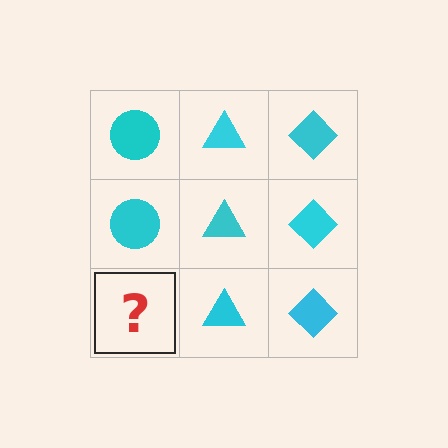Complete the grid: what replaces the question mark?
The question mark should be replaced with a cyan circle.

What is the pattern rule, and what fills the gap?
The rule is that each column has a consistent shape. The gap should be filled with a cyan circle.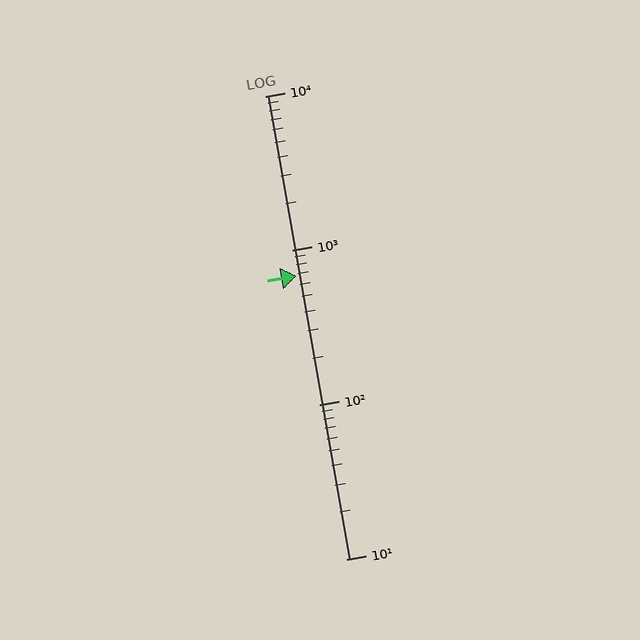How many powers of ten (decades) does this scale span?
The scale spans 3 decades, from 10 to 10000.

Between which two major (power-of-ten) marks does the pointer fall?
The pointer is between 100 and 1000.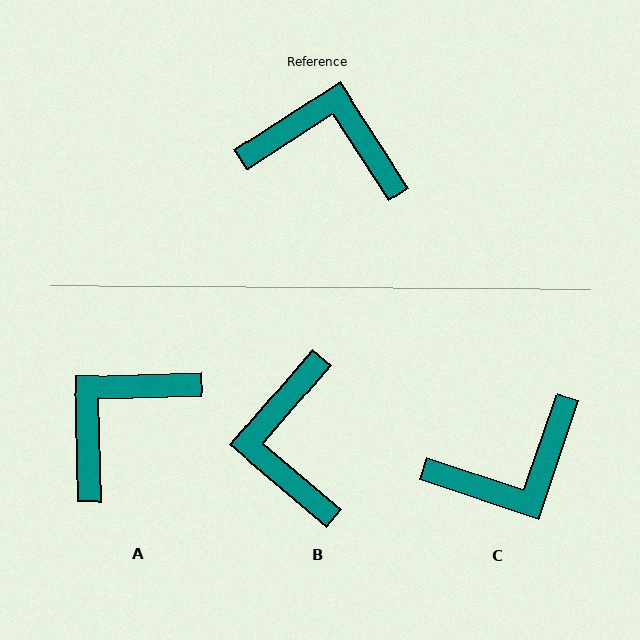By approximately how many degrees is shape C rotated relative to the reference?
Approximately 141 degrees clockwise.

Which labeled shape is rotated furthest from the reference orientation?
C, about 141 degrees away.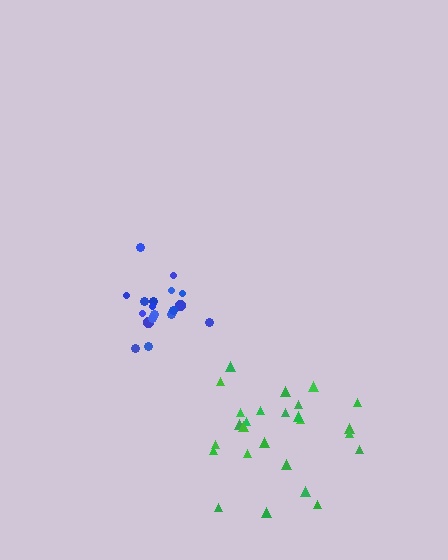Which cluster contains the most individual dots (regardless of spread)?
Green (26).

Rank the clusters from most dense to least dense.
blue, green.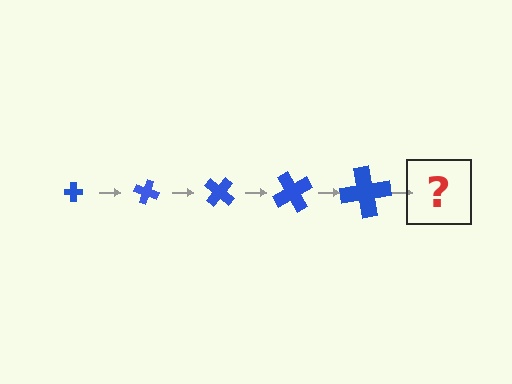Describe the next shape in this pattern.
It should be a cross, larger than the previous one and rotated 100 degrees from the start.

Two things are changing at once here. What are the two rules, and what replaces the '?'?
The two rules are that the cross grows larger each step and it rotates 20 degrees each step. The '?' should be a cross, larger than the previous one and rotated 100 degrees from the start.